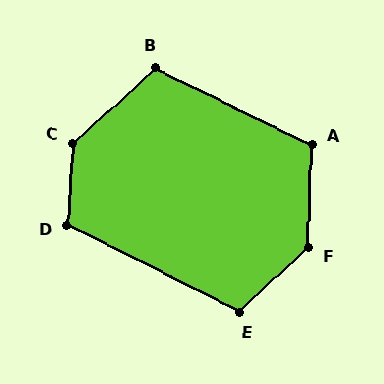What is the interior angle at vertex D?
Approximately 113 degrees (obtuse).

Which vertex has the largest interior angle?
C, at approximately 136 degrees.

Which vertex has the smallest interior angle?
E, at approximately 110 degrees.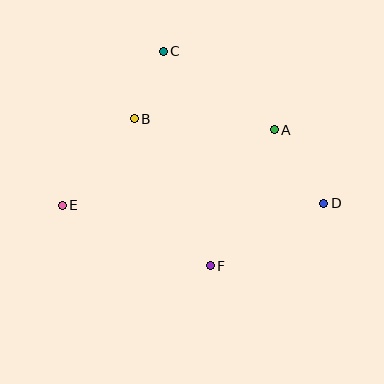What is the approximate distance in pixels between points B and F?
The distance between B and F is approximately 165 pixels.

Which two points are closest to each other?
Points B and C are closest to each other.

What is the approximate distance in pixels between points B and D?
The distance between B and D is approximately 207 pixels.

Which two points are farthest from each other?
Points D and E are farthest from each other.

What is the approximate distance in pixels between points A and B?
The distance between A and B is approximately 140 pixels.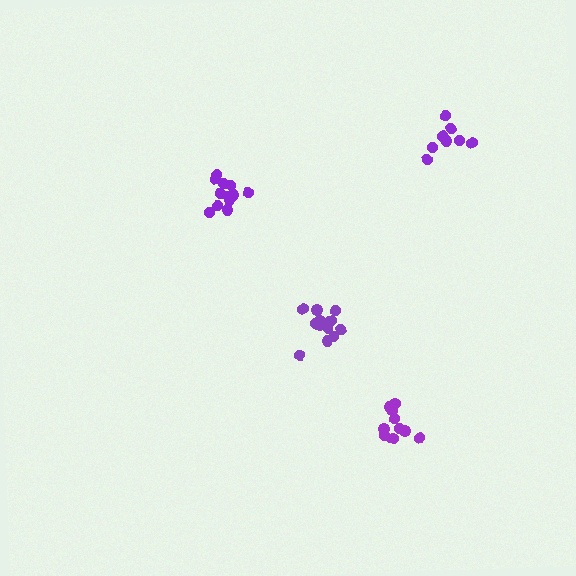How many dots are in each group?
Group 1: 12 dots, Group 2: 13 dots, Group 3: 10 dots, Group 4: 8 dots (43 total).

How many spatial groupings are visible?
There are 4 spatial groupings.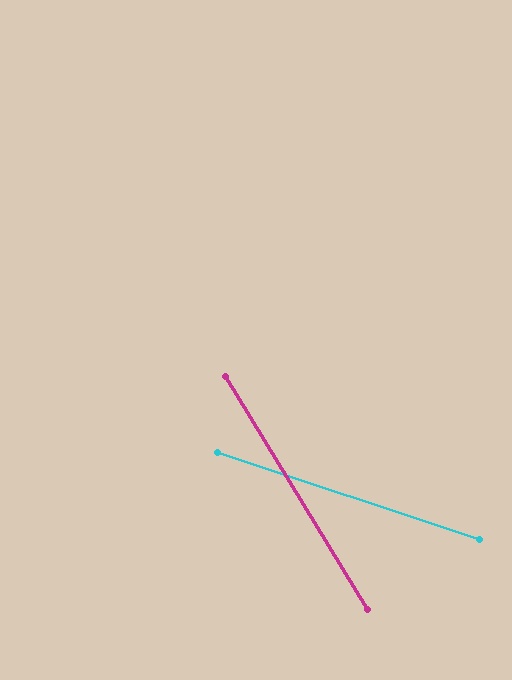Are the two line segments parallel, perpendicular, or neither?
Neither parallel nor perpendicular — they differ by about 40°.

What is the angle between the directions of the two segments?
Approximately 40 degrees.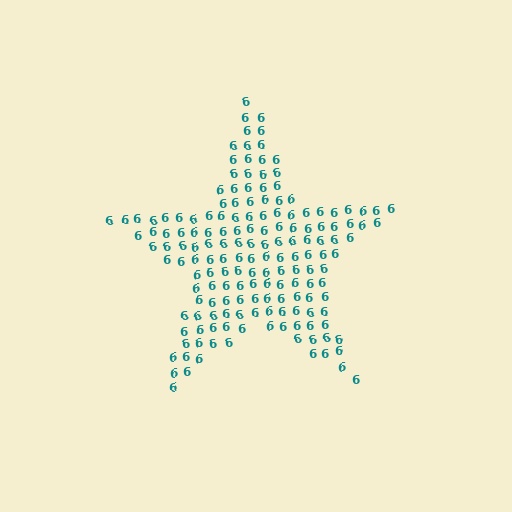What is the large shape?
The large shape is a star.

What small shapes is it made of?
It is made of small digit 6's.